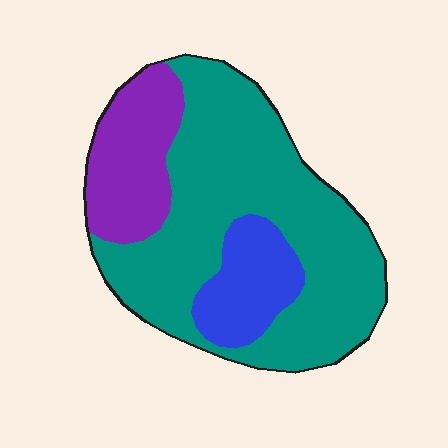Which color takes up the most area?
Teal, at roughly 65%.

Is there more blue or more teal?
Teal.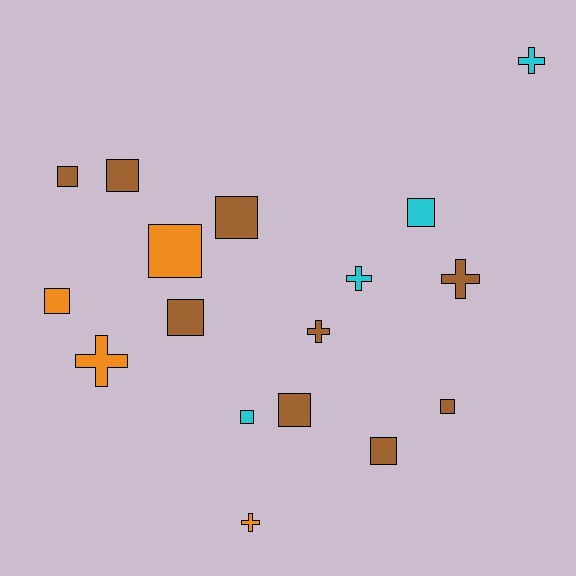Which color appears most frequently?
Brown, with 9 objects.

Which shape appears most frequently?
Square, with 11 objects.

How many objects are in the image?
There are 17 objects.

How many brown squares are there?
There are 7 brown squares.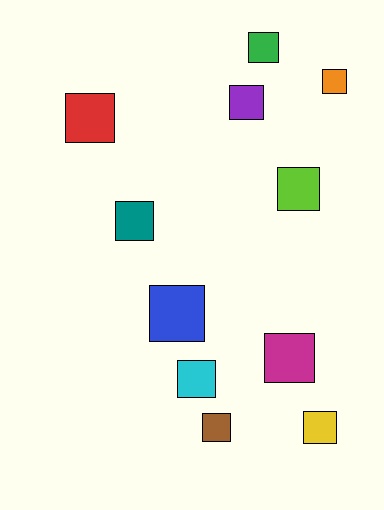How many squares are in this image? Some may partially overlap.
There are 11 squares.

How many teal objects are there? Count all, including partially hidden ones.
There is 1 teal object.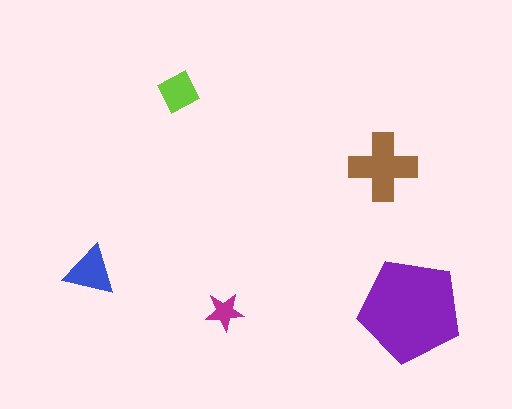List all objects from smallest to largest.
The magenta star, the lime square, the blue triangle, the brown cross, the purple pentagon.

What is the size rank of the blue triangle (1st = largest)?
3rd.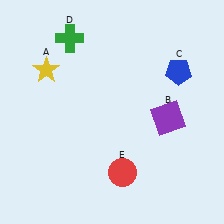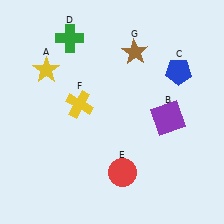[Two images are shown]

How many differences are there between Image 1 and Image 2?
There are 2 differences between the two images.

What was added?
A yellow cross (F), a brown star (G) were added in Image 2.